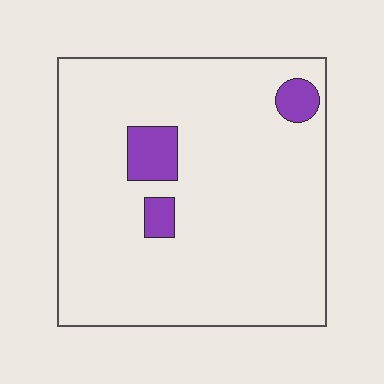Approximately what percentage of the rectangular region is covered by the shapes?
Approximately 10%.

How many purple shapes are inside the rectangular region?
3.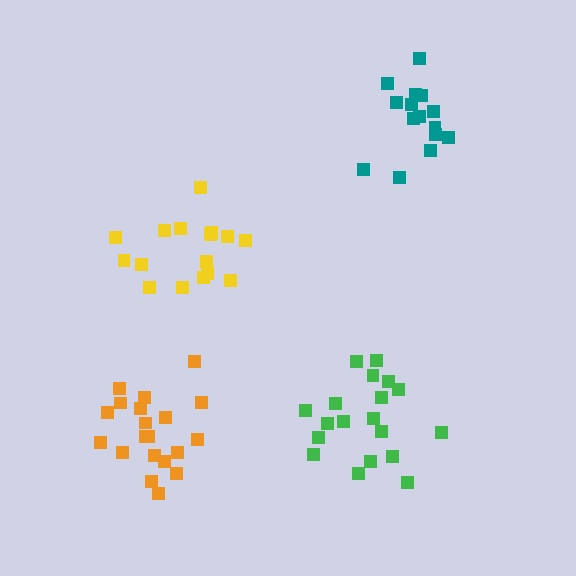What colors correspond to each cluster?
The clusters are colored: teal, yellow, orange, green.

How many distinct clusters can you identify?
There are 4 distinct clusters.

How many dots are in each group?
Group 1: 15 dots, Group 2: 17 dots, Group 3: 20 dots, Group 4: 19 dots (71 total).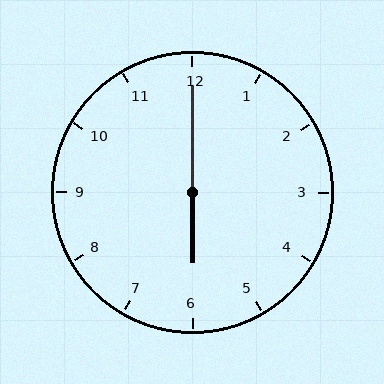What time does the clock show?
6:00.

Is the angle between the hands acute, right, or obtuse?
It is obtuse.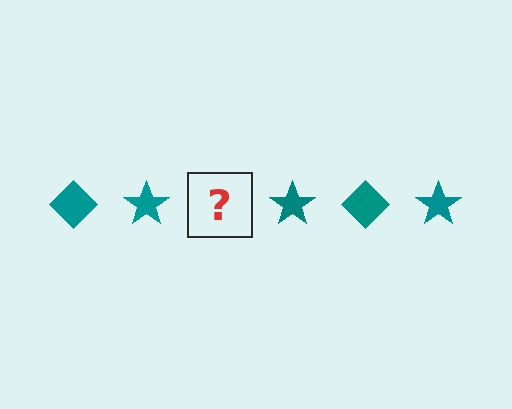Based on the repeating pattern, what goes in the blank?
The blank should be a teal diamond.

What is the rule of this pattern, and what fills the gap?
The rule is that the pattern cycles through diamond, star shapes in teal. The gap should be filled with a teal diamond.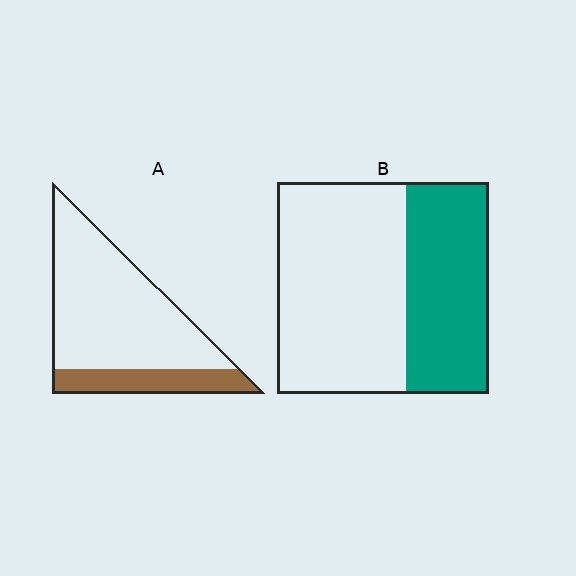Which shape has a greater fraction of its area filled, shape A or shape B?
Shape B.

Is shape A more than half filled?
No.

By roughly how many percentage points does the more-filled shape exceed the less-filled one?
By roughly 15 percentage points (B over A).